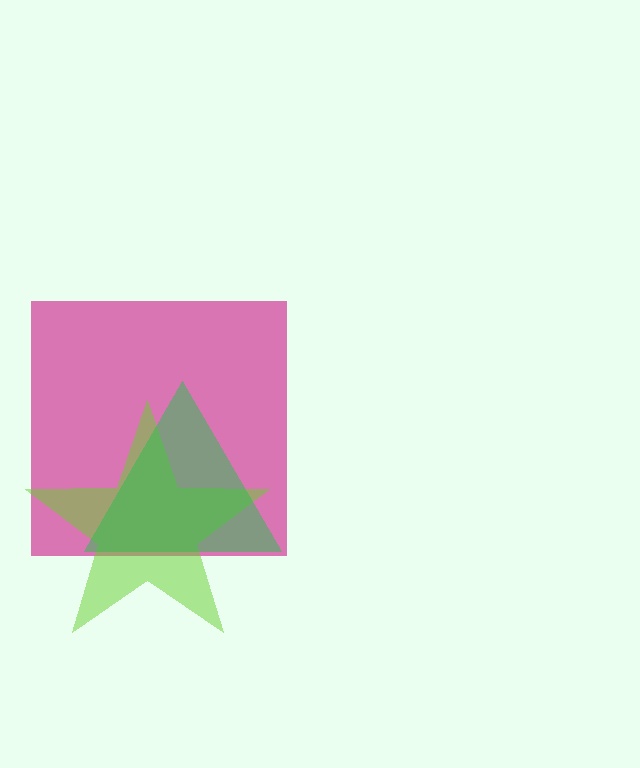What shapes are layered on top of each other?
The layered shapes are: a magenta square, a lime star, a green triangle.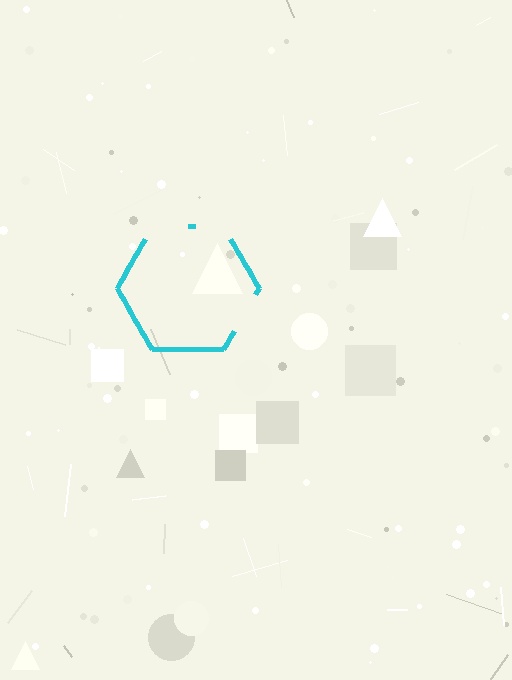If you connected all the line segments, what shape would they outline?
They would outline a hexagon.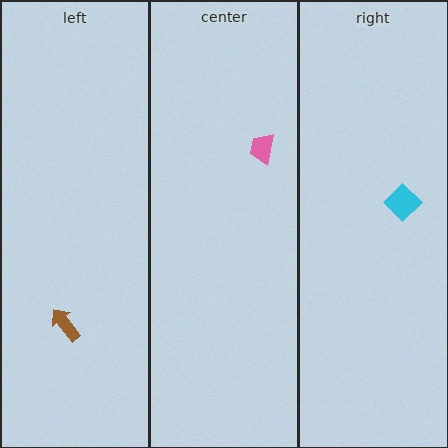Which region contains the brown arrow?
The left region.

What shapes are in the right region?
The cyan diamond.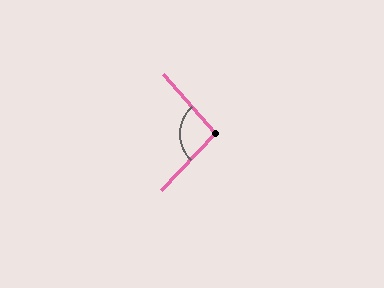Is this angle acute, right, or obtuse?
It is approximately a right angle.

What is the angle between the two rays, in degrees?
Approximately 95 degrees.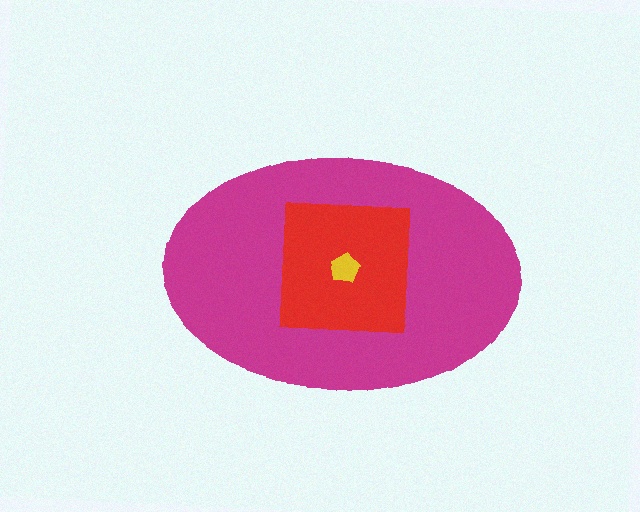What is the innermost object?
The yellow pentagon.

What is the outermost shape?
The magenta ellipse.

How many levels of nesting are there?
3.